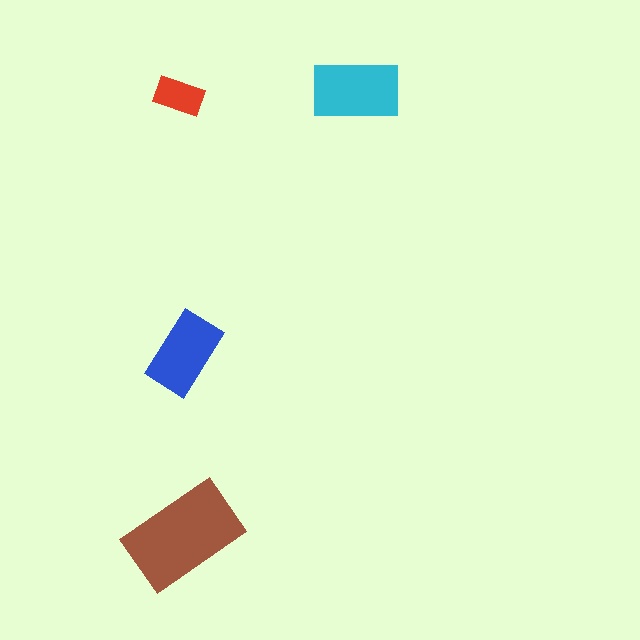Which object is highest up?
The cyan rectangle is topmost.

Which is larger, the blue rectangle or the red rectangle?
The blue one.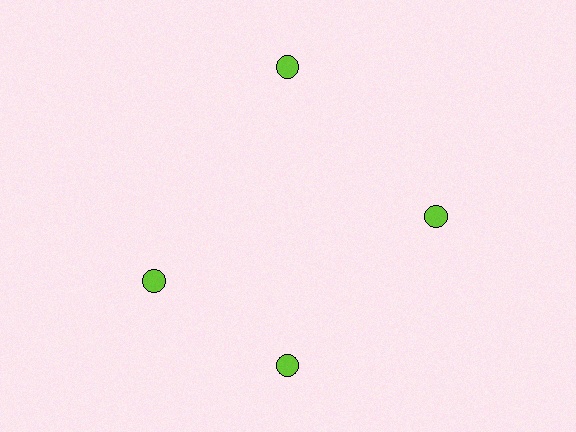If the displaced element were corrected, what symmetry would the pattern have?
It would have 4-fold rotational symmetry — the pattern would map onto itself every 90 degrees.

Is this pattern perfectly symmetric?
No. The 4 lime circles are arranged in a ring, but one element near the 9 o'clock position is rotated out of alignment along the ring, breaking the 4-fold rotational symmetry.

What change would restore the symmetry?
The symmetry would be restored by rotating it back into even spacing with its neighbors so that all 4 circles sit at equal angles and equal distance from the center.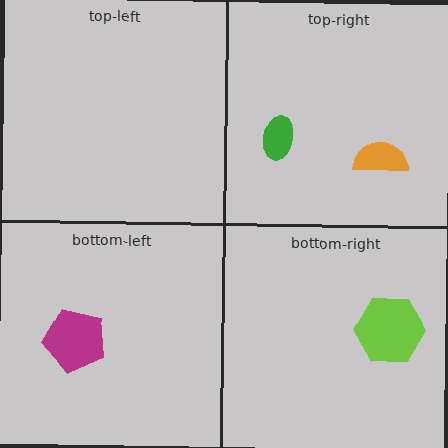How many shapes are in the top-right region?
2.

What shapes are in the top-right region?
The green ellipse, the orange semicircle.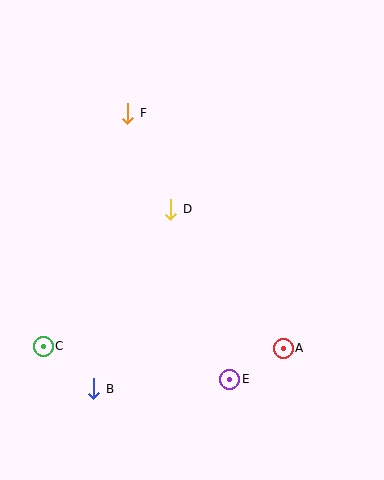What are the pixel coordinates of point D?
Point D is at (171, 209).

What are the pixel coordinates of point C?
Point C is at (43, 346).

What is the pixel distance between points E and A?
The distance between E and A is 62 pixels.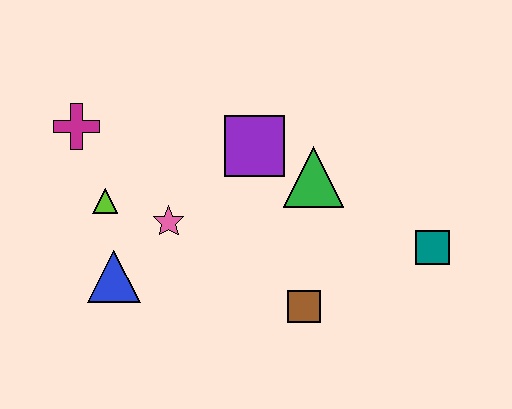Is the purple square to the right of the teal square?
No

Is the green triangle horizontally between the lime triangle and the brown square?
No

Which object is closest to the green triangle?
The purple square is closest to the green triangle.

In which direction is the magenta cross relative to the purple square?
The magenta cross is to the left of the purple square.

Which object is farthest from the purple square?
The teal square is farthest from the purple square.